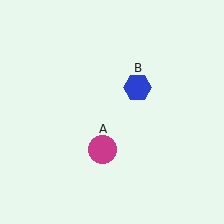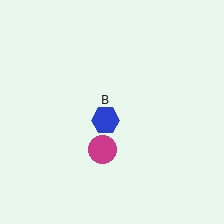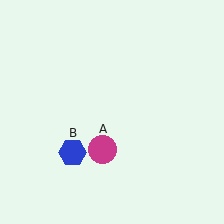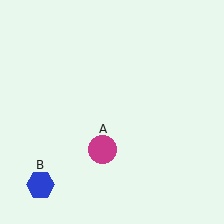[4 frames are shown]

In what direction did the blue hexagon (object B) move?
The blue hexagon (object B) moved down and to the left.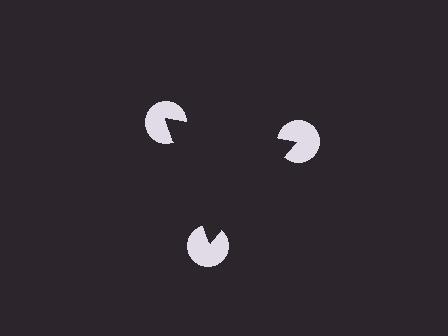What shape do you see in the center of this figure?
An illusory triangle — its edges are inferred from the aligned wedge cuts in the pac-man discs, not physically drawn.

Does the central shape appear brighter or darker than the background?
It typically appears slightly darker than the background, even though no actual brightness change is drawn.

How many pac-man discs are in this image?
There are 3 — one at each vertex of the illusory triangle.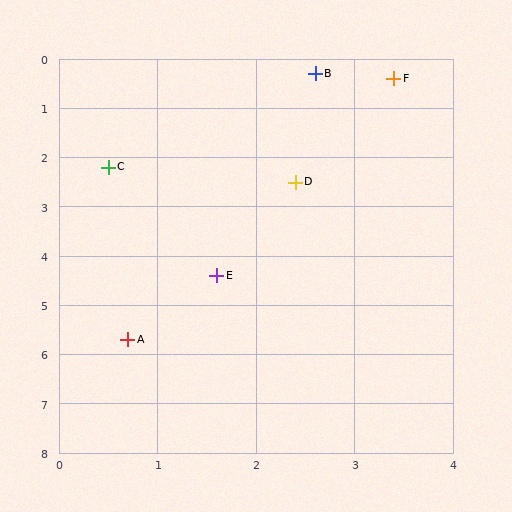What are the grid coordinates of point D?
Point D is at approximately (2.4, 2.5).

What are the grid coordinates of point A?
Point A is at approximately (0.7, 5.7).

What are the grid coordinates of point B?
Point B is at approximately (2.6, 0.3).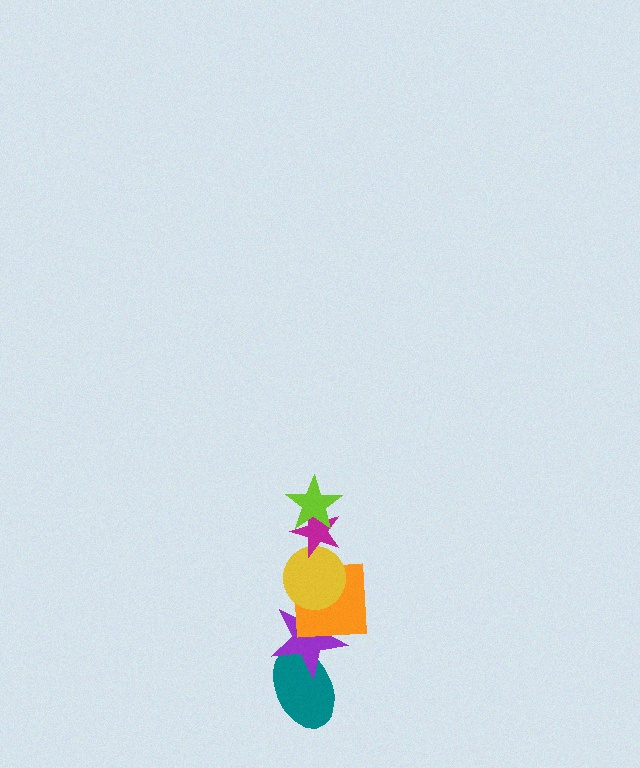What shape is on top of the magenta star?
The lime star is on top of the magenta star.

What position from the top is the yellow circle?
The yellow circle is 3rd from the top.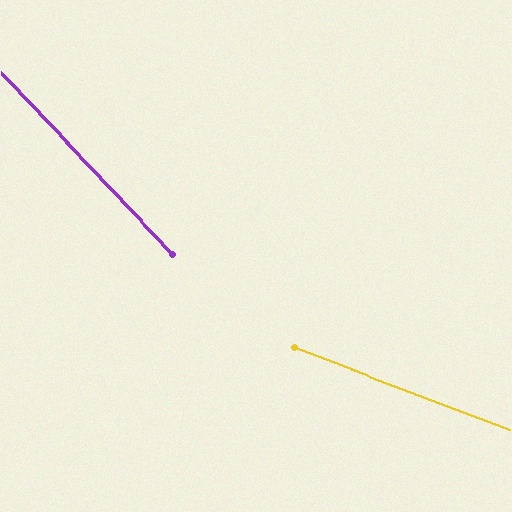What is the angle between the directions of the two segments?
Approximately 26 degrees.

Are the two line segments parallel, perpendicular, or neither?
Neither parallel nor perpendicular — they differ by about 26°.